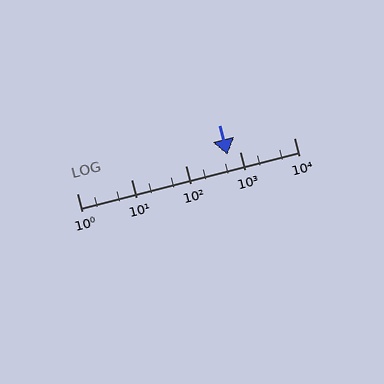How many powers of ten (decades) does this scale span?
The scale spans 4 decades, from 1 to 10000.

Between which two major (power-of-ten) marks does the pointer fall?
The pointer is between 100 and 1000.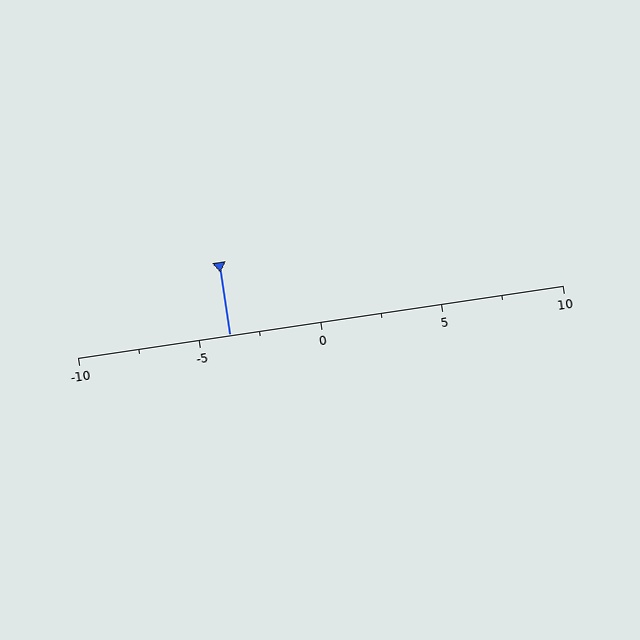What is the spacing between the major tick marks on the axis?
The major ticks are spaced 5 apart.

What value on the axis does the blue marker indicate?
The marker indicates approximately -3.8.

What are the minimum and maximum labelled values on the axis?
The axis runs from -10 to 10.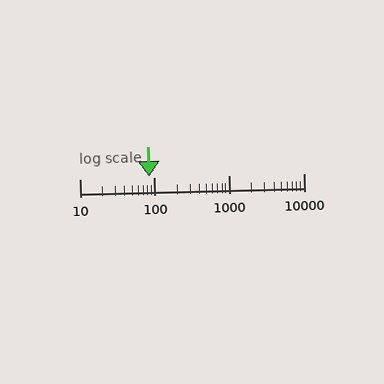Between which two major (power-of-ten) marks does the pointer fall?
The pointer is between 10 and 100.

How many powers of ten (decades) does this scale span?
The scale spans 3 decades, from 10 to 10000.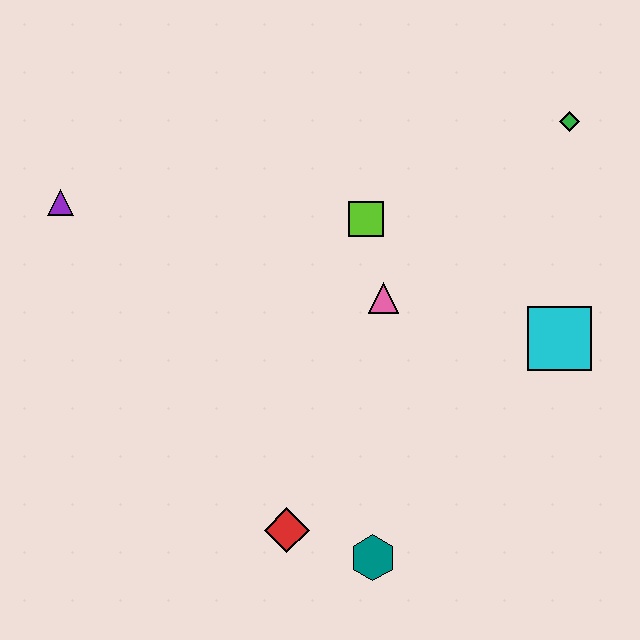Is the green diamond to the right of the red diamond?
Yes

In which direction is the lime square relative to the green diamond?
The lime square is to the left of the green diamond.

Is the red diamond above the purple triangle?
No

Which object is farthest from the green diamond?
The purple triangle is farthest from the green diamond.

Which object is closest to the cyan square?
The pink triangle is closest to the cyan square.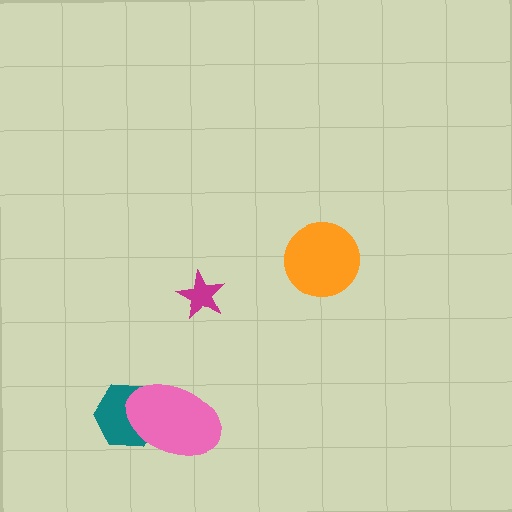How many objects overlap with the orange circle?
0 objects overlap with the orange circle.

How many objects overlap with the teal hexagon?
1 object overlaps with the teal hexagon.